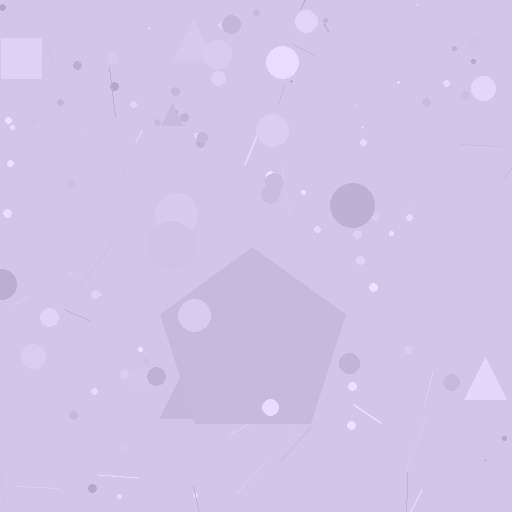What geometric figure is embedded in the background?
A pentagon is embedded in the background.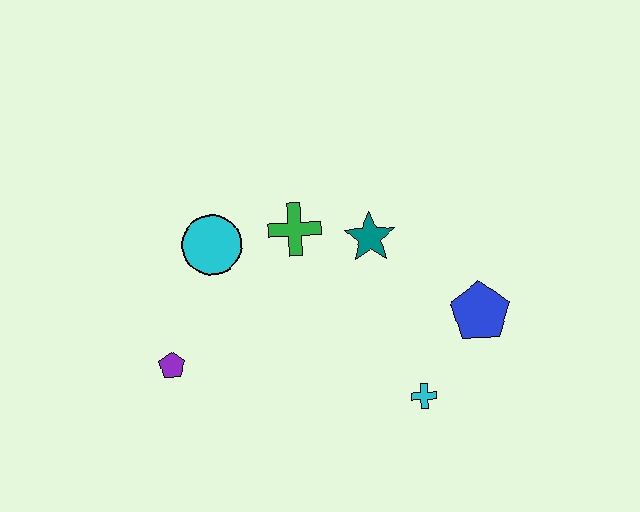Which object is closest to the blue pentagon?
The cyan cross is closest to the blue pentagon.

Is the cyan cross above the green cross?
No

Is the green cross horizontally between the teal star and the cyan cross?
No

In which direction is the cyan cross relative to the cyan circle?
The cyan cross is to the right of the cyan circle.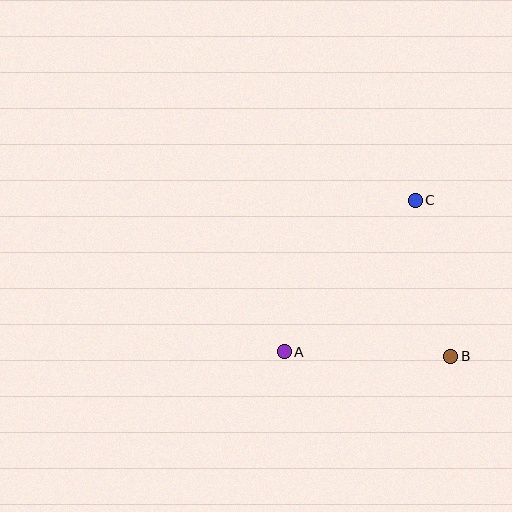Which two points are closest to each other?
Points B and C are closest to each other.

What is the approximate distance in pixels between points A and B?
The distance between A and B is approximately 167 pixels.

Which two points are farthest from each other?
Points A and C are farthest from each other.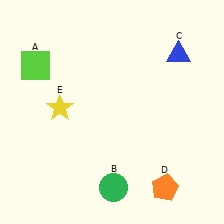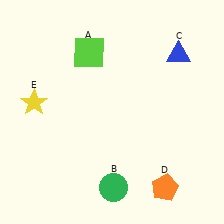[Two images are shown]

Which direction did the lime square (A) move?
The lime square (A) moved right.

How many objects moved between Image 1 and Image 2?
2 objects moved between the two images.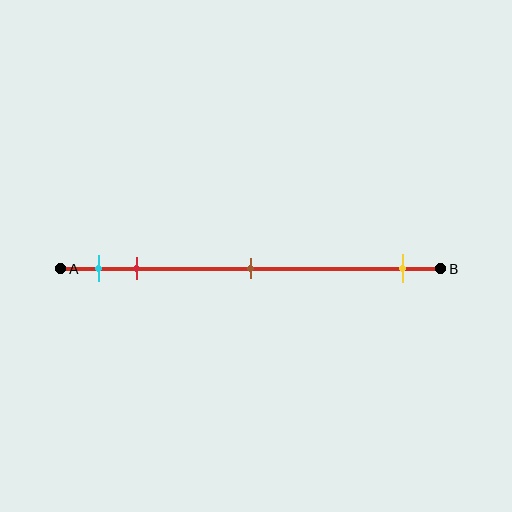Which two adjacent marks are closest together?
The cyan and red marks are the closest adjacent pair.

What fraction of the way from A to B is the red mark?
The red mark is approximately 20% (0.2) of the way from A to B.